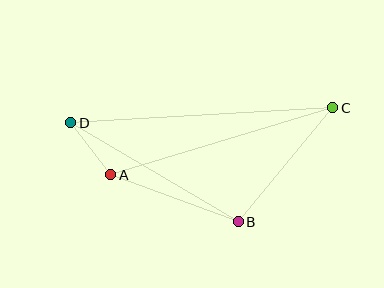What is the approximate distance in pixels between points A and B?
The distance between A and B is approximately 136 pixels.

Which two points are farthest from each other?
Points C and D are farthest from each other.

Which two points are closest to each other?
Points A and D are closest to each other.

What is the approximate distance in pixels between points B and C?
The distance between B and C is approximately 148 pixels.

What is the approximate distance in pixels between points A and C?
The distance between A and C is approximately 232 pixels.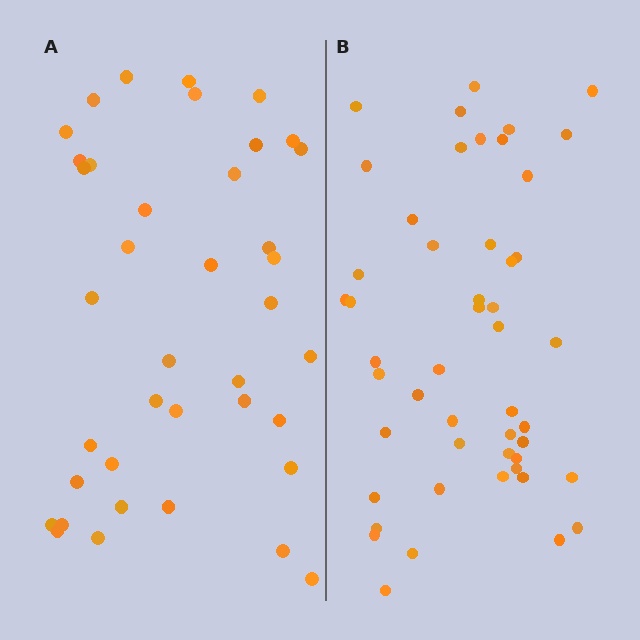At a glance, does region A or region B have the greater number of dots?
Region B (the right region) has more dots.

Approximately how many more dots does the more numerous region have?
Region B has roughly 10 or so more dots than region A.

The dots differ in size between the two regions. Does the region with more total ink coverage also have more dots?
No. Region A has more total ink coverage because its dots are larger, but region B actually contains more individual dots. Total area can be misleading — the number of items is what matters here.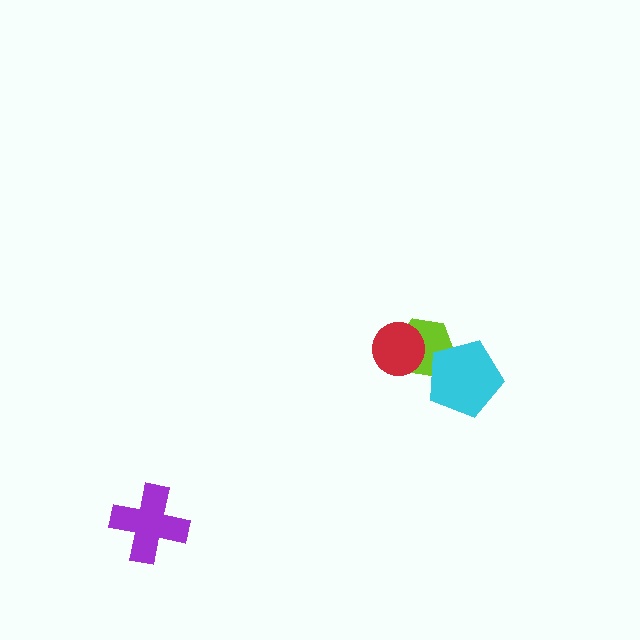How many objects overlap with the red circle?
1 object overlaps with the red circle.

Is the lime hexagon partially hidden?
Yes, it is partially covered by another shape.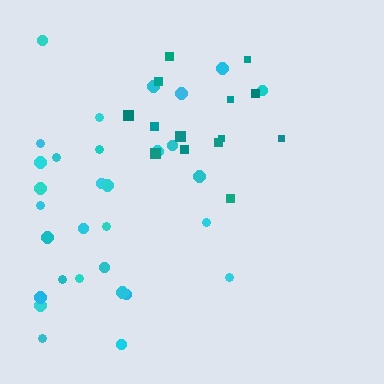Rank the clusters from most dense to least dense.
teal, cyan.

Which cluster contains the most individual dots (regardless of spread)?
Cyan (31).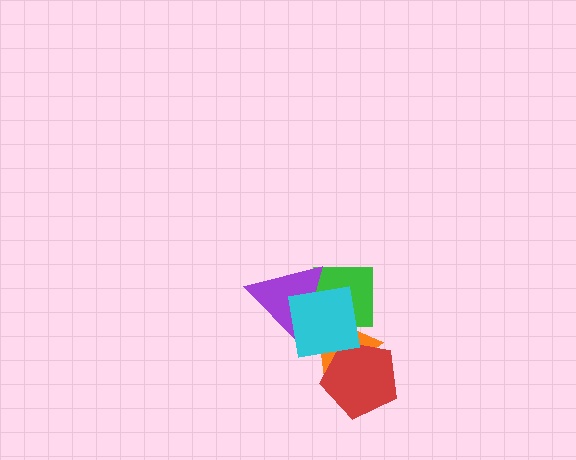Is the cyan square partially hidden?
No, no other shape covers it.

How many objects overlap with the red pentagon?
1 object overlaps with the red pentagon.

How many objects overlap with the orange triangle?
4 objects overlap with the orange triangle.